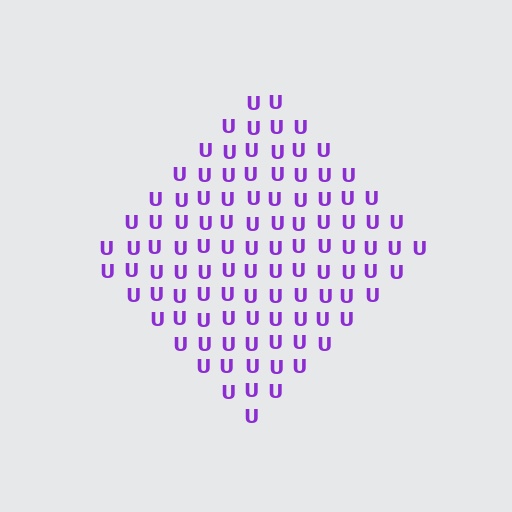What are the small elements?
The small elements are letter U's.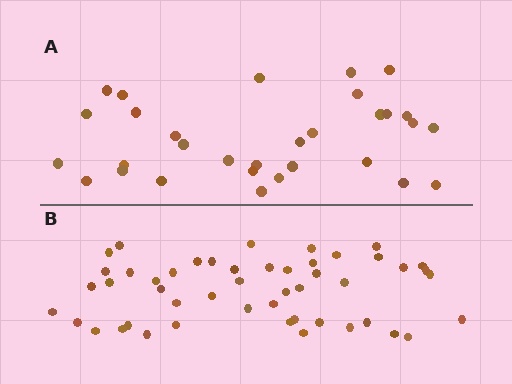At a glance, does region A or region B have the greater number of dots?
Region B (the bottom region) has more dots.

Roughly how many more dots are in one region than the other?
Region B has approximately 20 more dots than region A.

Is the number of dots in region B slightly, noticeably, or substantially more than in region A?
Region B has substantially more. The ratio is roughly 1.6 to 1.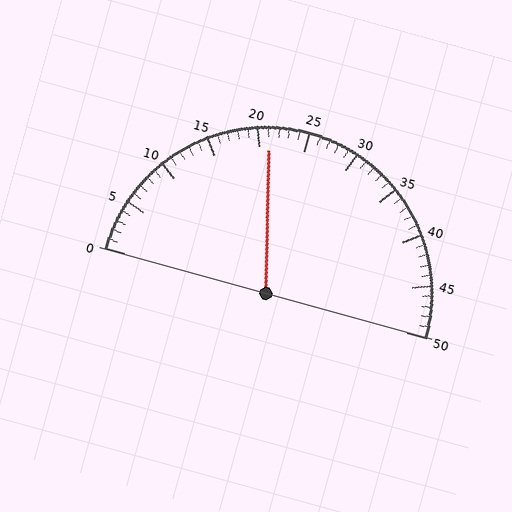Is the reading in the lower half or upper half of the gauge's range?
The reading is in the lower half of the range (0 to 50).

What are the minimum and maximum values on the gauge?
The gauge ranges from 0 to 50.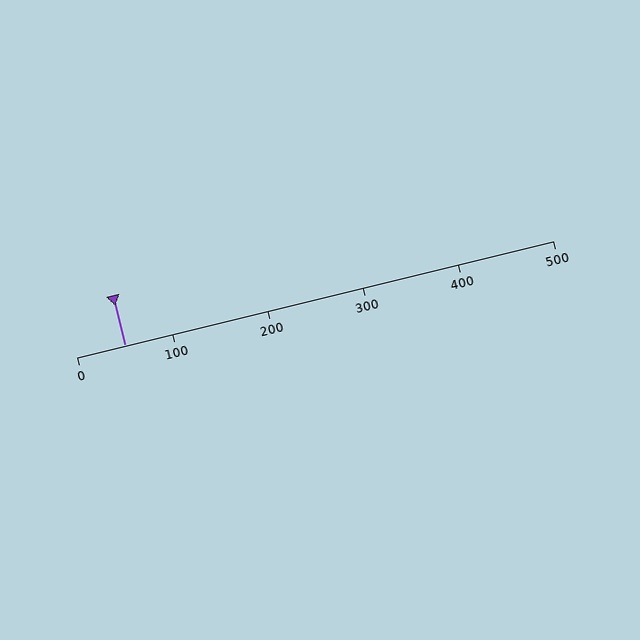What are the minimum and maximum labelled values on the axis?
The axis runs from 0 to 500.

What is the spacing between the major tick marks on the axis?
The major ticks are spaced 100 apart.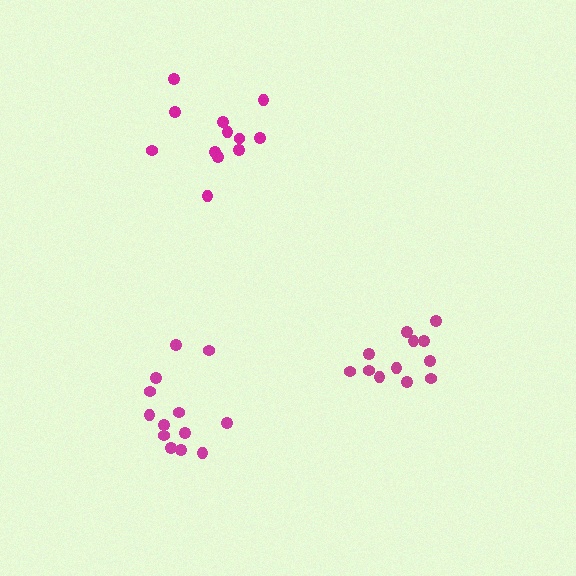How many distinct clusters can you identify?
There are 3 distinct clusters.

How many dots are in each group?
Group 1: 12 dots, Group 2: 12 dots, Group 3: 13 dots (37 total).